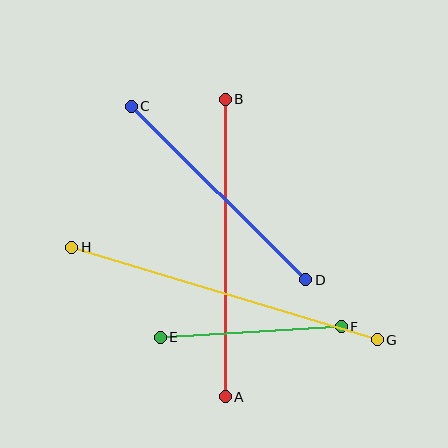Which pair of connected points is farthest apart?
Points G and H are farthest apart.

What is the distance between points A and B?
The distance is approximately 297 pixels.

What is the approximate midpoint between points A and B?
The midpoint is at approximately (225, 248) pixels.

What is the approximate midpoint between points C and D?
The midpoint is at approximately (218, 193) pixels.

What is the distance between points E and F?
The distance is approximately 182 pixels.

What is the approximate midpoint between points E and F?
The midpoint is at approximately (251, 332) pixels.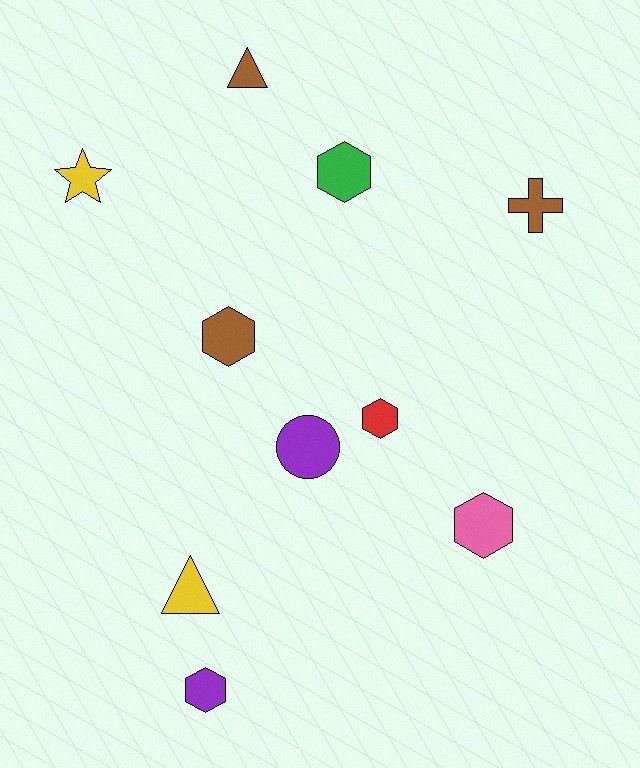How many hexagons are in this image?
There are 5 hexagons.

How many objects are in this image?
There are 10 objects.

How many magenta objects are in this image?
There are no magenta objects.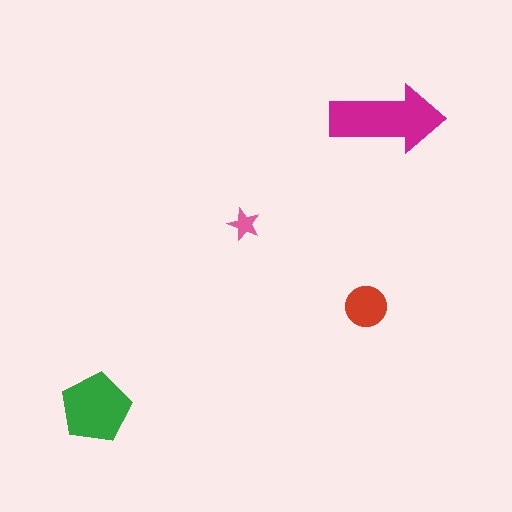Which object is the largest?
The magenta arrow.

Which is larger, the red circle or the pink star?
The red circle.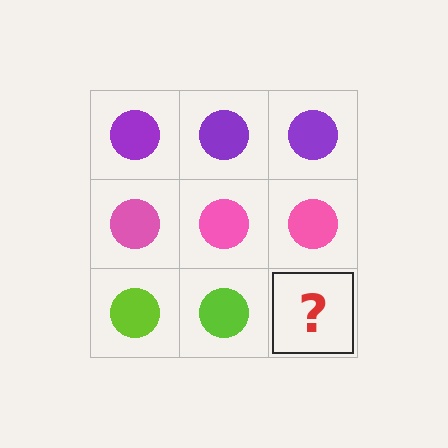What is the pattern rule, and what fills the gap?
The rule is that each row has a consistent color. The gap should be filled with a lime circle.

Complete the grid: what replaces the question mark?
The question mark should be replaced with a lime circle.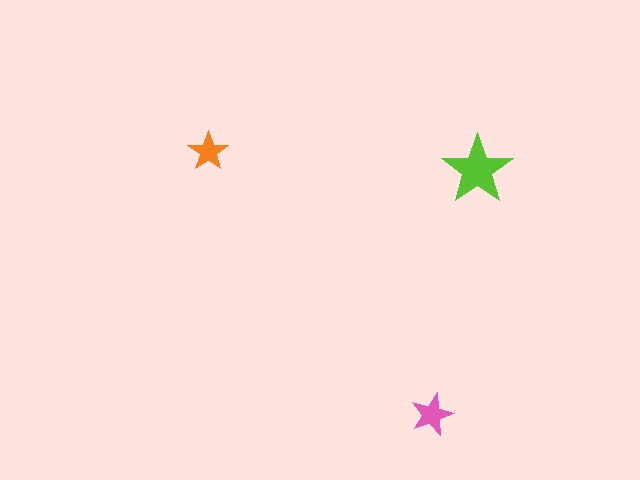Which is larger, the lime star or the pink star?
The lime one.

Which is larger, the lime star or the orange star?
The lime one.